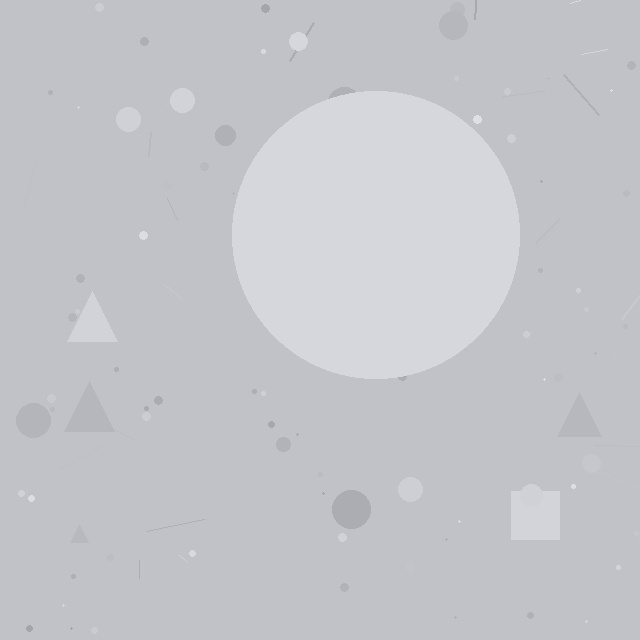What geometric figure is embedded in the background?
A circle is embedded in the background.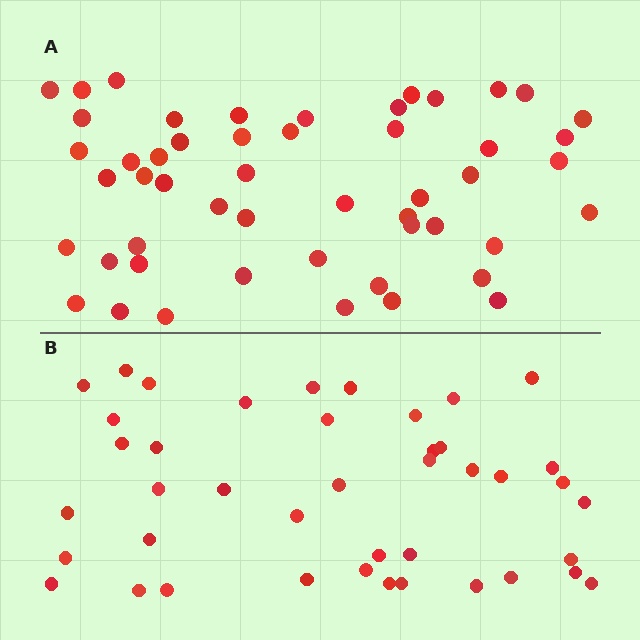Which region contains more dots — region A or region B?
Region A (the top region) has more dots.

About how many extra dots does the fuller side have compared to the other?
Region A has roughly 8 or so more dots than region B.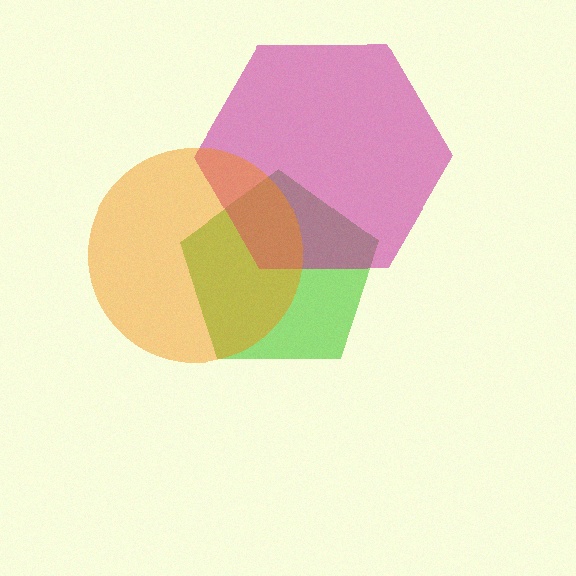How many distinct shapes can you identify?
There are 3 distinct shapes: a lime pentagon, a magenta hexagon, an orange circle.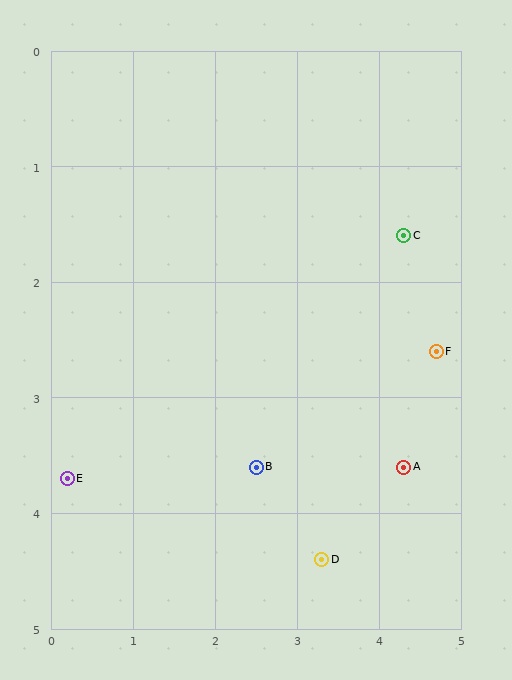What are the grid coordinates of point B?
Point B is at approximately (2.5, 3.6).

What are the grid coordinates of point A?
Point A is at approximately (4.3, 3.6).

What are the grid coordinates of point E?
Point E is at approximately (0.2, 3.7).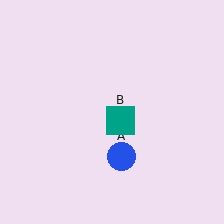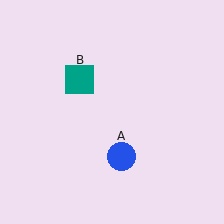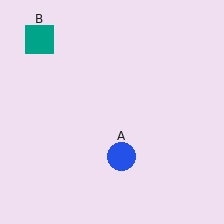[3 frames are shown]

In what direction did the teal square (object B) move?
The teal square (object B) moved up and to the left.